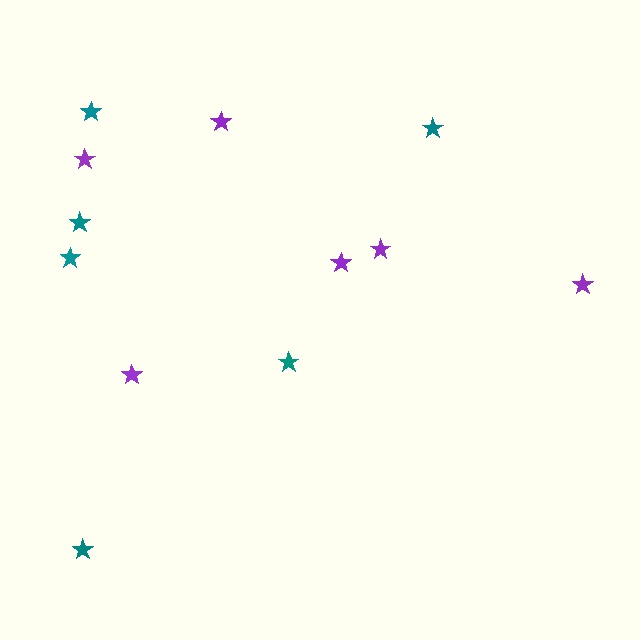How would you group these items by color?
There are 2 groups: one group of teal stars (6) and one group of purple stars (6).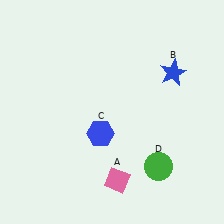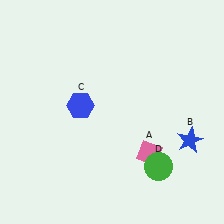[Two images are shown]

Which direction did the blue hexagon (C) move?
The blue hexagon (C) moved up.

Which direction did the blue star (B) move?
The blue star (B) moved down.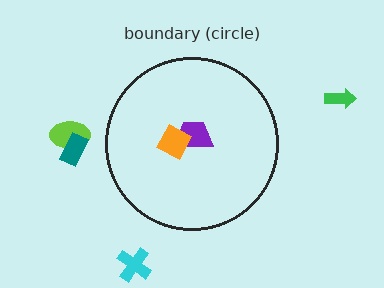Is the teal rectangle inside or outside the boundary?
Outside.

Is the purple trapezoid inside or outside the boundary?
Inside.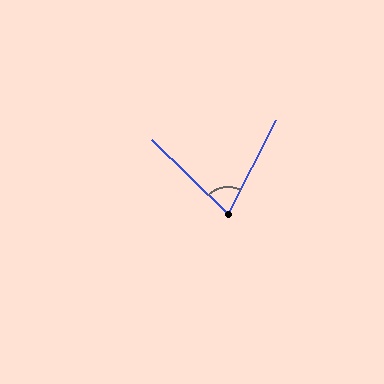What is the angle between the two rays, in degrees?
Approximately 73 degrees.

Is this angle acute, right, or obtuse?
It is acute.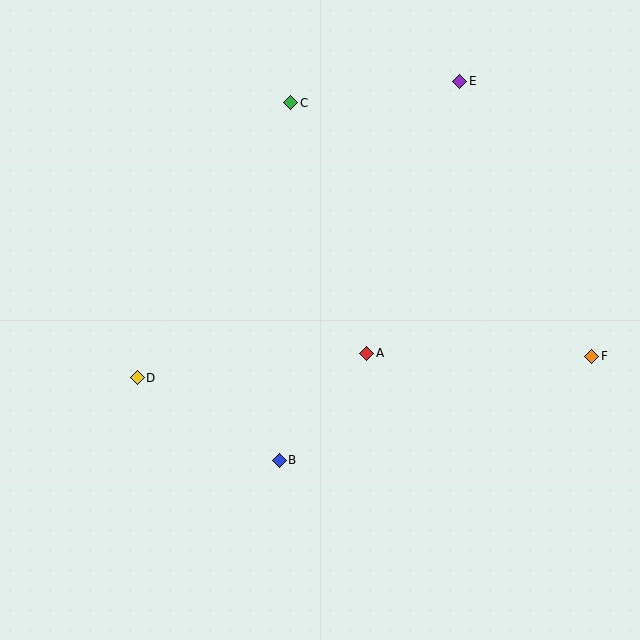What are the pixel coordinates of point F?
Point F is at (592, 356).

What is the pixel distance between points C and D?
The distance between C and D is 315 pixels.